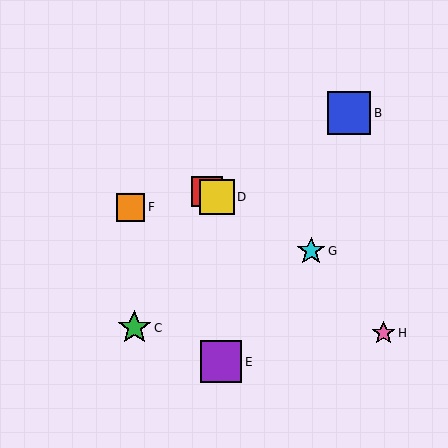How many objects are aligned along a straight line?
3 objects (A, D, G) are aligned along a straight line.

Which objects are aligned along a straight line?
Objects A, D, G are aligned along a straight line.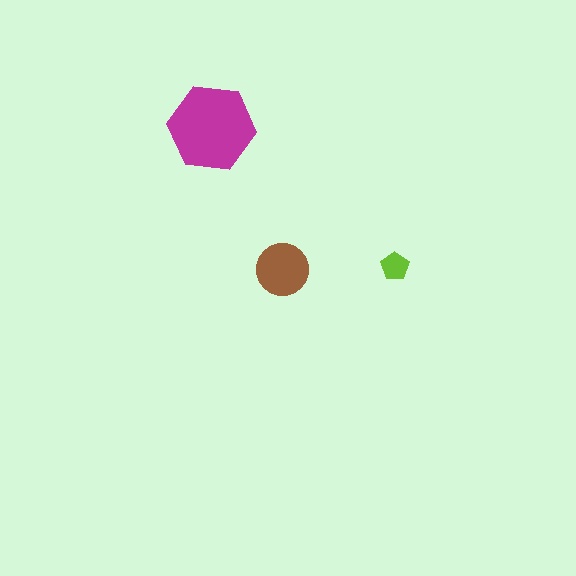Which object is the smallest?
The lime pentagon.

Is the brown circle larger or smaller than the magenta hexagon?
Smaller.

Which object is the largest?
The magenta hexagon.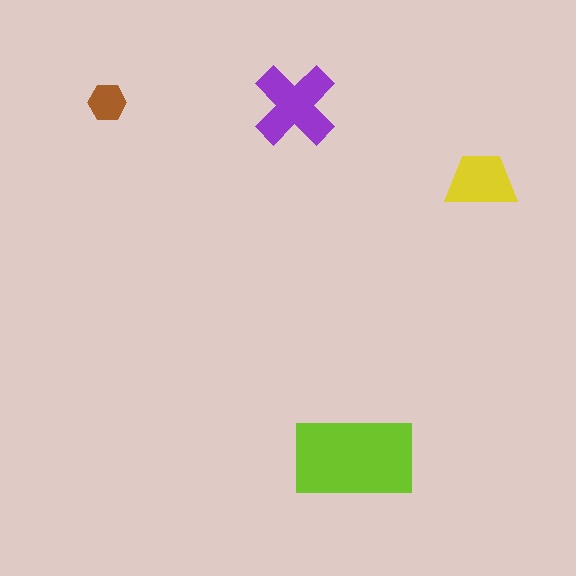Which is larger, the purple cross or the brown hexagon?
The purple cross.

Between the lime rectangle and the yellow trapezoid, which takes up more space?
The lime rectangle.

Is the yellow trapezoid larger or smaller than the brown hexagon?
Larger.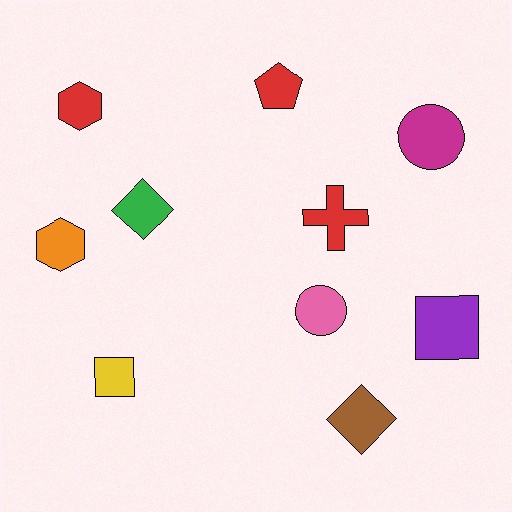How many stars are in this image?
There are no stars.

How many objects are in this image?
There are 10 objects.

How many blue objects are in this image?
There are no blue objects.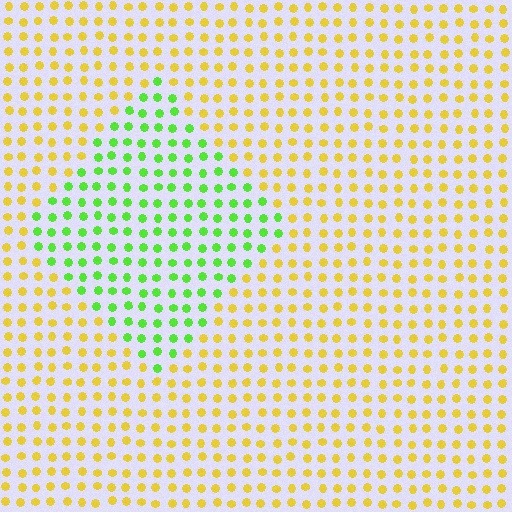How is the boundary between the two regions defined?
The boundary is defined purely by a slight shift in hue (about 58 degrees). Spacing, size, and orientation are identical on both sides.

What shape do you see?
I see a diamond.